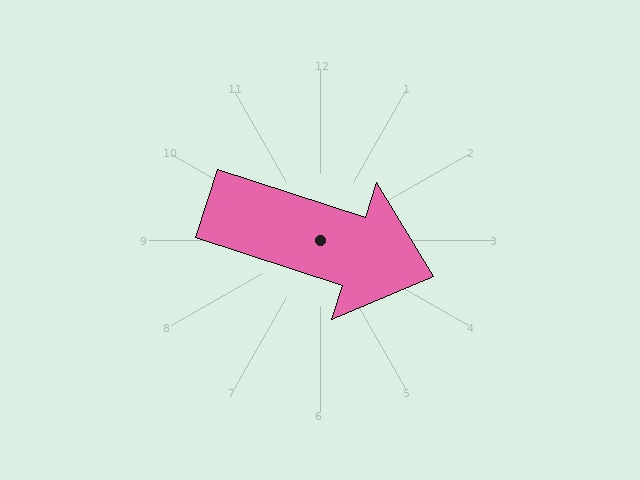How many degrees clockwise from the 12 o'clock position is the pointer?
Approximately 108 degrees.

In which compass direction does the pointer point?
East.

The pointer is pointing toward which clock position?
Roughly 4 o'clock.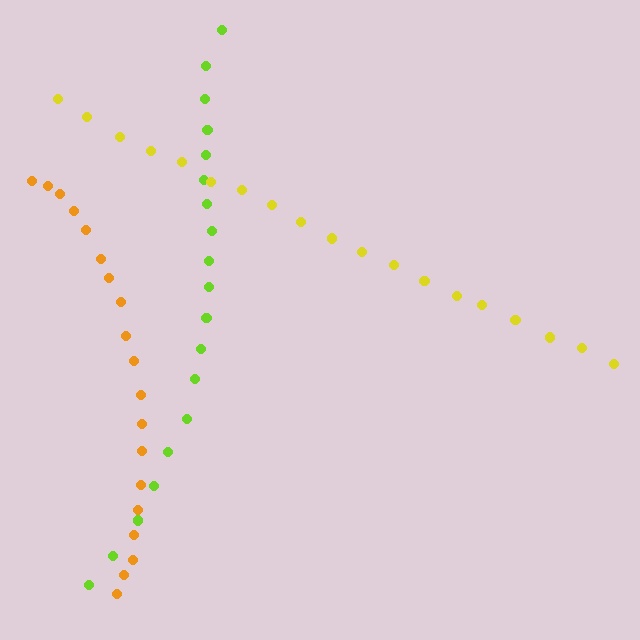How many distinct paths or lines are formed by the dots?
There are 3 distinct paths.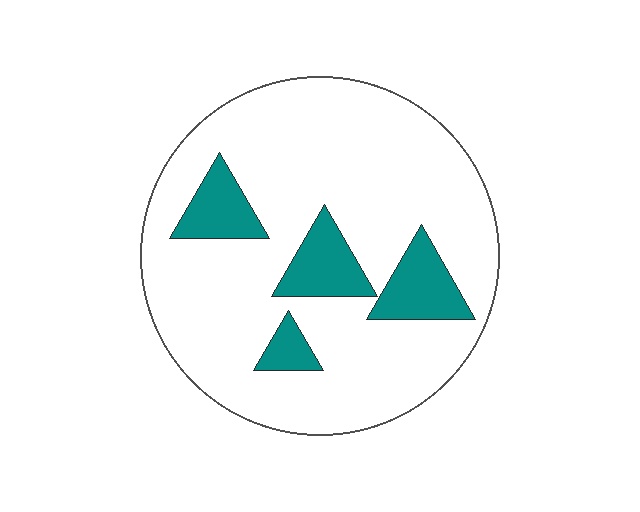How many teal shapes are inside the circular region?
4.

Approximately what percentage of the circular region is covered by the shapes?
Approximately 15%.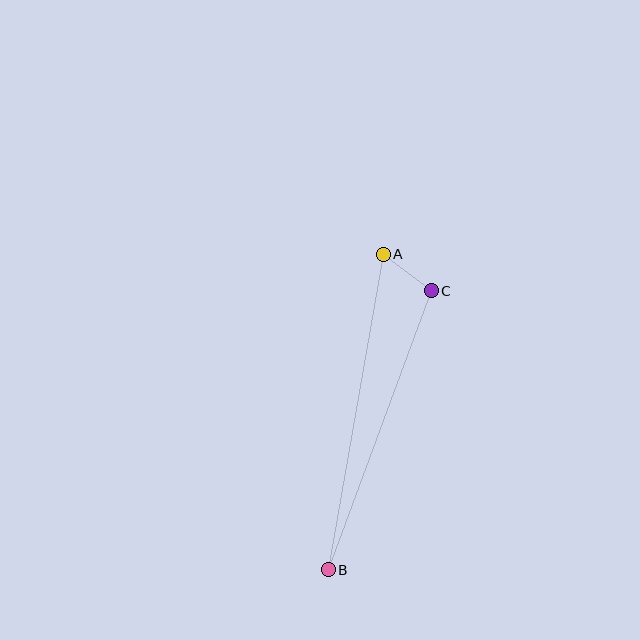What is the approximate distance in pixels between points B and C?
The distance between B and C is approximately 297 pixels.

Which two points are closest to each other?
Points A and C are closest to each other.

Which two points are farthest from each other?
Points A and B are farthest from each other.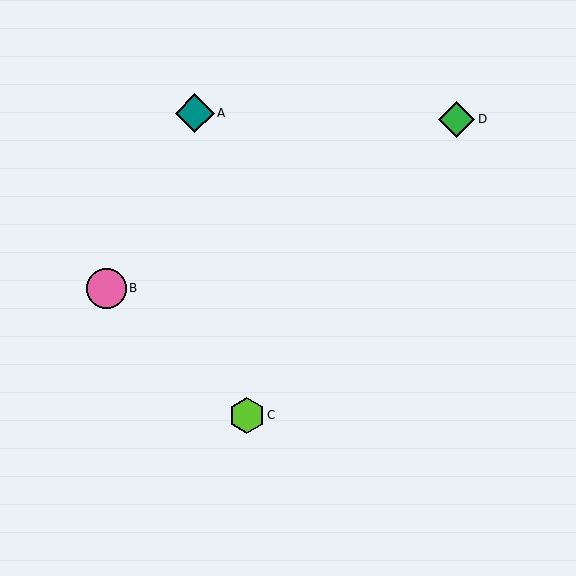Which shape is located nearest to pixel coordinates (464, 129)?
The green diamond (labeled D) at (457, 119) is nearest to that location.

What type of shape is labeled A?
Shape A is a teal diamond.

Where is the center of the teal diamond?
The center of the teal diamond is at (195, 113).